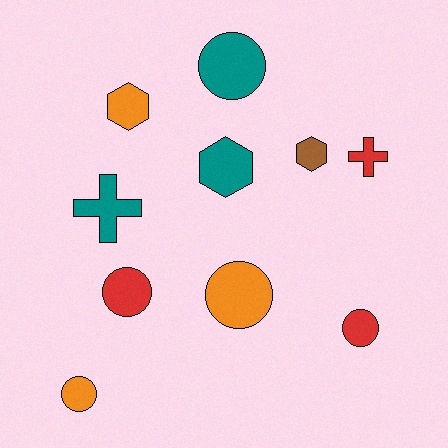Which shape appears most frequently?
Circle, with 5 objects.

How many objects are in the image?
There are 10 objects.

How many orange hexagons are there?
There is 1 orange hexagon.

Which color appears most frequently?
Teal, with 3 objects.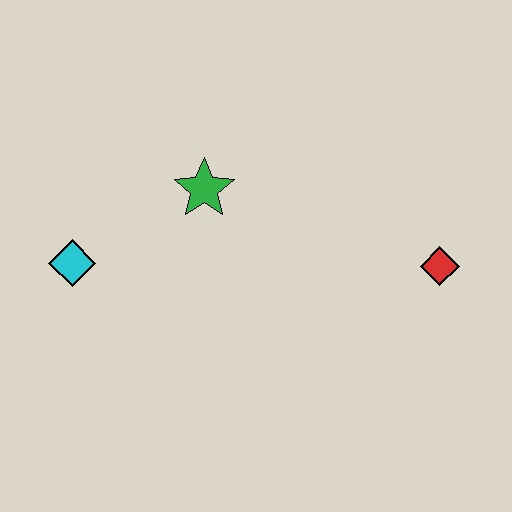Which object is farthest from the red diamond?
The cyan diamond is farthest from the red diamond.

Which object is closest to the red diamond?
The green star is closest to the red diamond.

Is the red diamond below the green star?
Yes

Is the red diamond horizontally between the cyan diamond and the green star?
No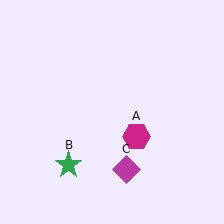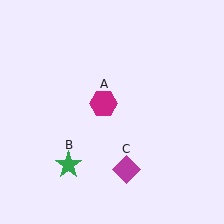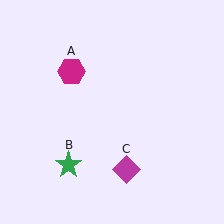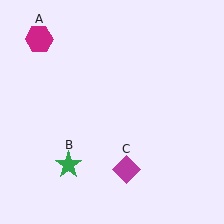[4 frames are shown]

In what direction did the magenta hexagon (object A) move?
The magenta hexagon (object A) moved up and to the left.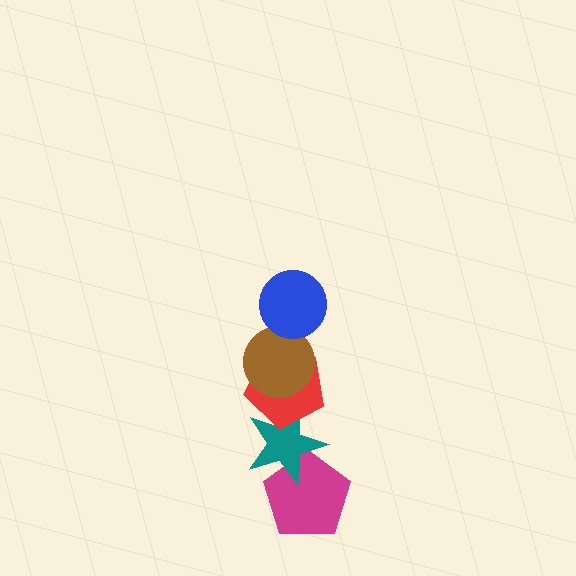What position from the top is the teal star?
The teal star is 4th from the top.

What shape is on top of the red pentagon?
The brown circle is on top of the red pentagon.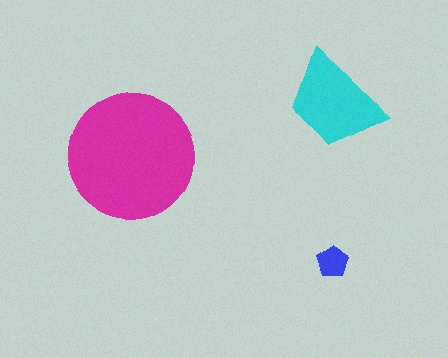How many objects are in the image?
There are 3 objects in the image.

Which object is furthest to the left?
The magenta circle is leftmost.